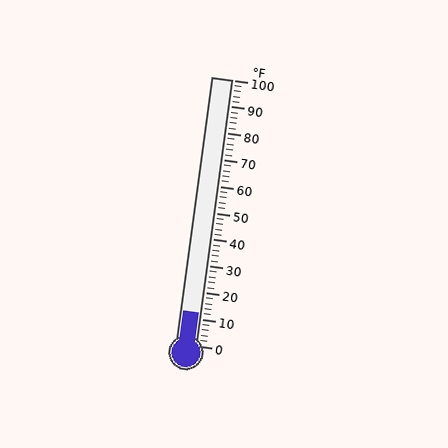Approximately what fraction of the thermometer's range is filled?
The thermometer is filled to approximately 10% of its range.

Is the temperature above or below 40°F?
The temperature is below 40°F.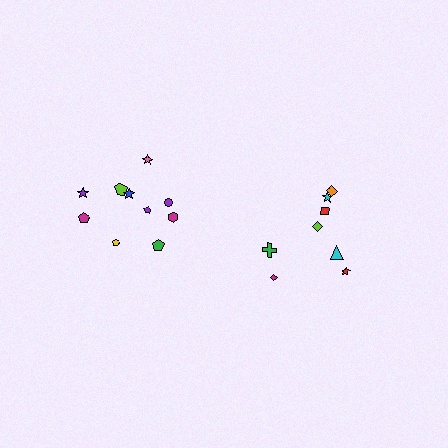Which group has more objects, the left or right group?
The left group.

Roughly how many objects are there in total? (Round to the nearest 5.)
Roughly 20 objects in total.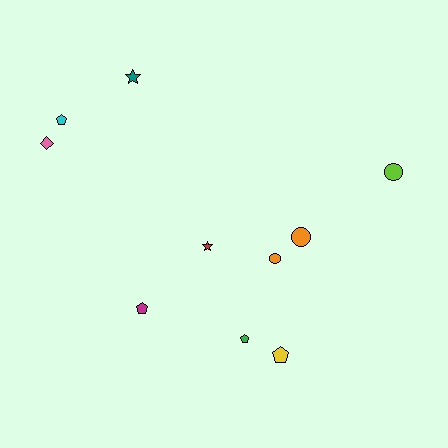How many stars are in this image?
There are 2 stars.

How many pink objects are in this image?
There is 1 pink object.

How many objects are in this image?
There are 10 objects.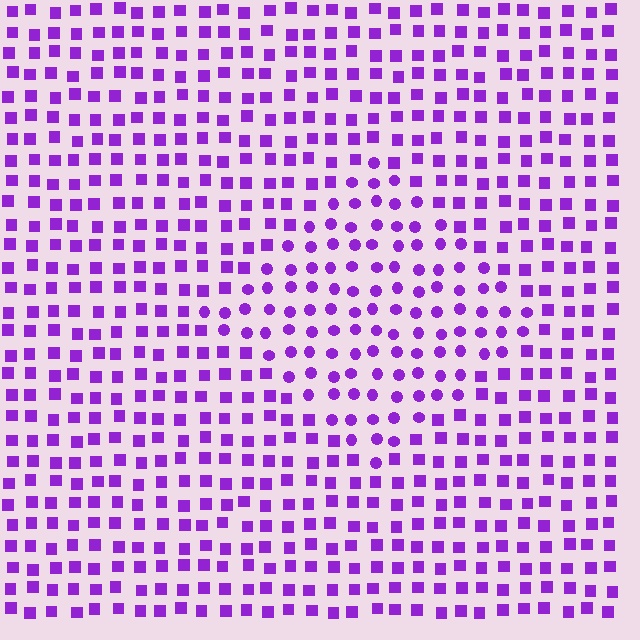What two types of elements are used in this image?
The image uses circles inside the diamond region and squares outside it.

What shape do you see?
I see a diamond.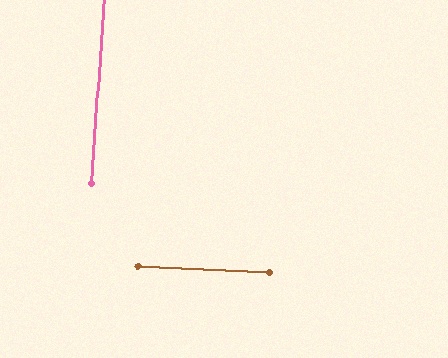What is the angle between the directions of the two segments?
Approximately 89 degrees.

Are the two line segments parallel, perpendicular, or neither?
Perpendicular — they meet at approximately 89°.